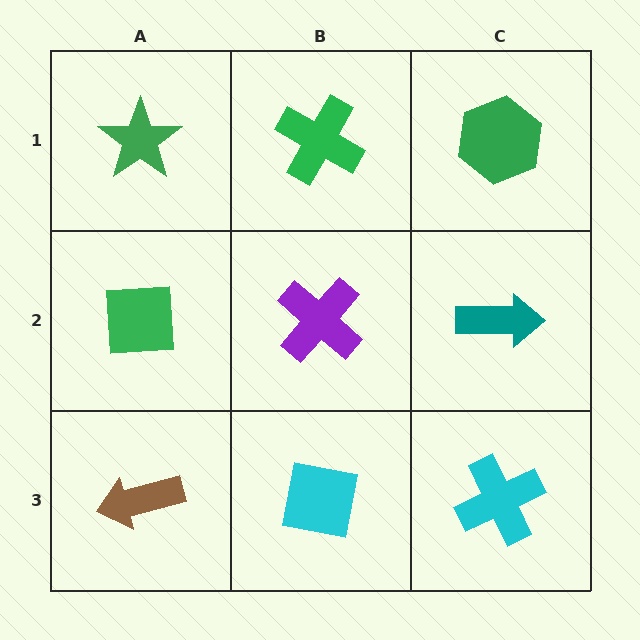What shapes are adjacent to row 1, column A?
A green square (row 2, column A), a green cross (row 1, column B).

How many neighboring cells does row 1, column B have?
3.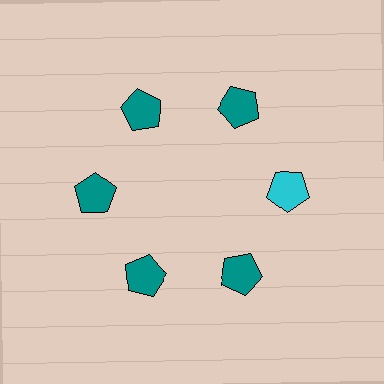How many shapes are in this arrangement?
There are 6 shapes arranged in a ring pattern.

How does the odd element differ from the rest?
It has a different color: cyan instead of teal.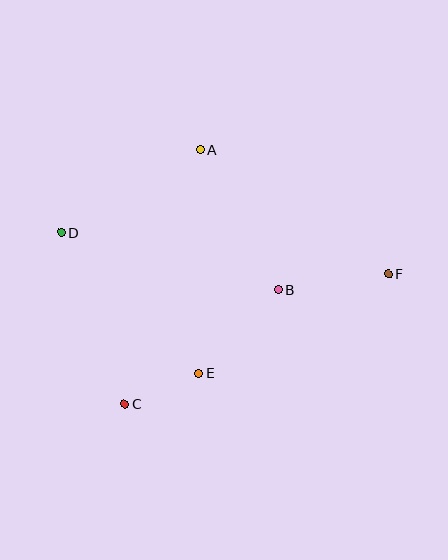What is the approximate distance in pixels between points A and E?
The distance between A and E is approximately 224 pixels.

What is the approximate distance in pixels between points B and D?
The distance between B and D is approximately 225 pixels.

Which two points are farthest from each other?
Points D and F are farthest from each other.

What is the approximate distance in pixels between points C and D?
The distance between C and D is approximately 183 pixels.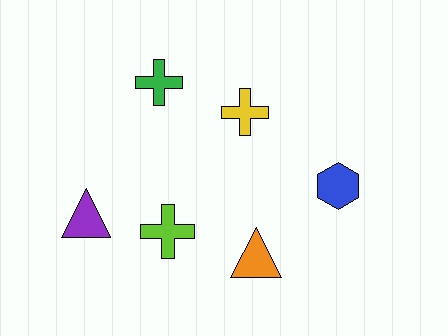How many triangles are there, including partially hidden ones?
There are 2 triangles.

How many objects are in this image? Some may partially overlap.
There are 6 objects.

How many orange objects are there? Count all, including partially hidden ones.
There is 1 orange object.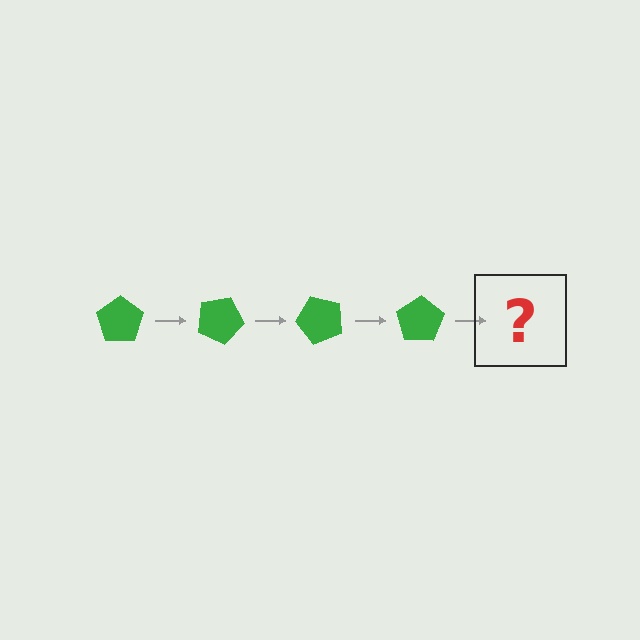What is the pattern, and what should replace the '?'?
The pattern is that the pentagon rotates 25 degrees each step. The '?' should be a green pentagon rotated 100 degrees.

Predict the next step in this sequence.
The next step is a green pentagon rotated 100 degrees.